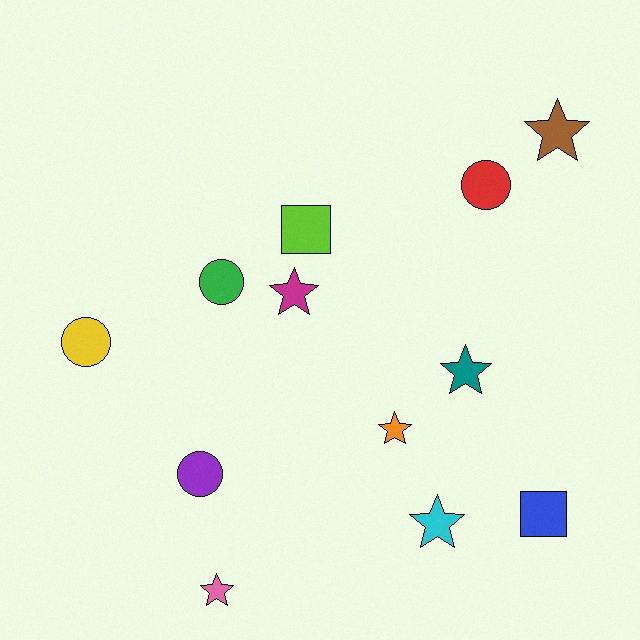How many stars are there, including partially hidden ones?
There are 6 stars.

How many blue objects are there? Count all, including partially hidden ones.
There is 1 blue object.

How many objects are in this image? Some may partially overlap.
There are 12 objects.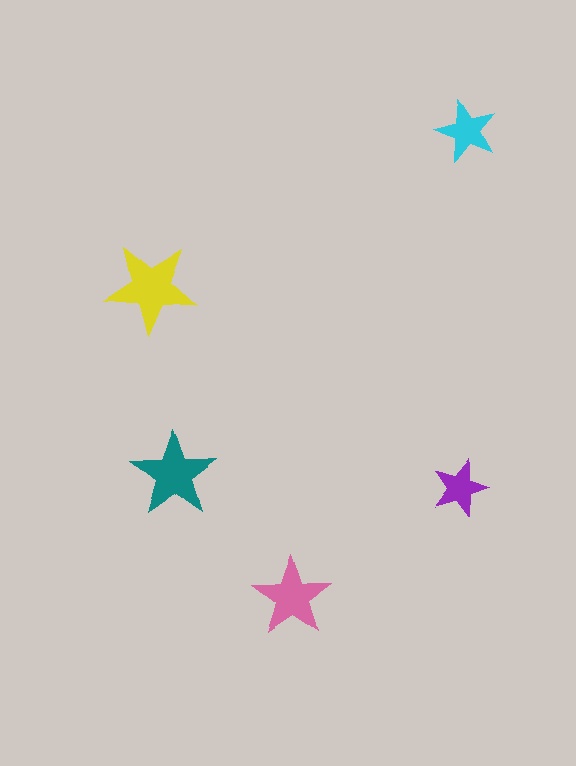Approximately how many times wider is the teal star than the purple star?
About 1.5 times wider.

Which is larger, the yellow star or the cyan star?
The yellow one.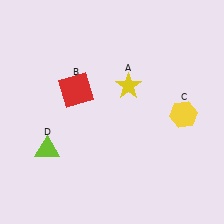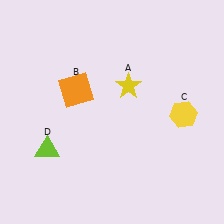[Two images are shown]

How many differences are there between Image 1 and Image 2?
There is 1 difference between the two images.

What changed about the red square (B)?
In Image 1, B is red. In Image 2, it changed to orange.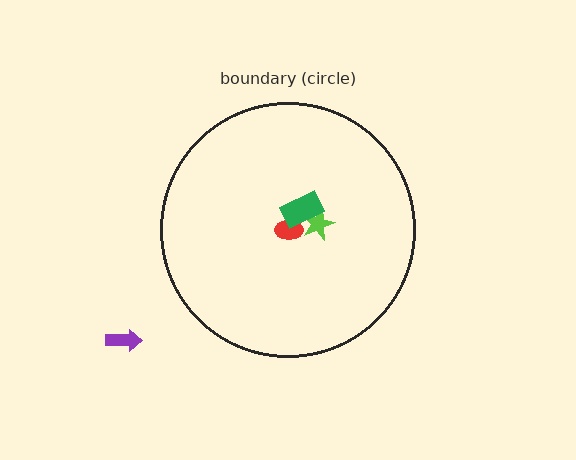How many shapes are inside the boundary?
3 inside, 1 outside.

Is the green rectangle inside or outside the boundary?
Inside.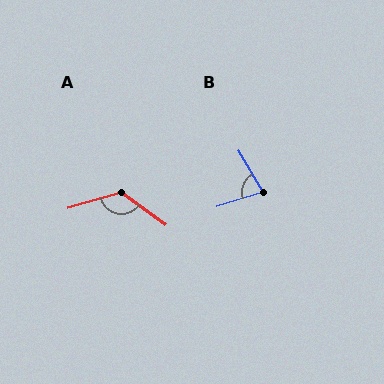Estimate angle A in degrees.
Approximately 128 degrees.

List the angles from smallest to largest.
B (76°), A (128°).